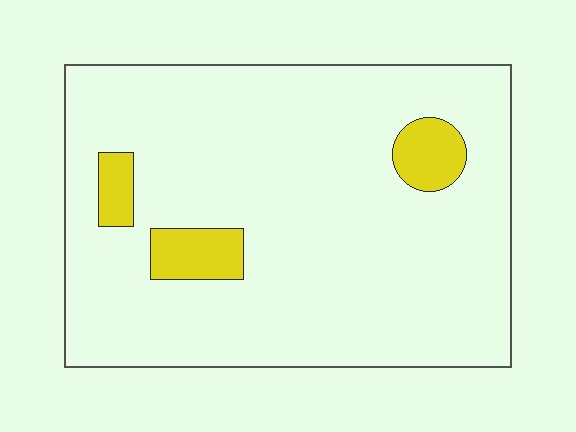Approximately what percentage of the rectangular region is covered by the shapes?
Approximately 10%.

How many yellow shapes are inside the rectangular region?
3.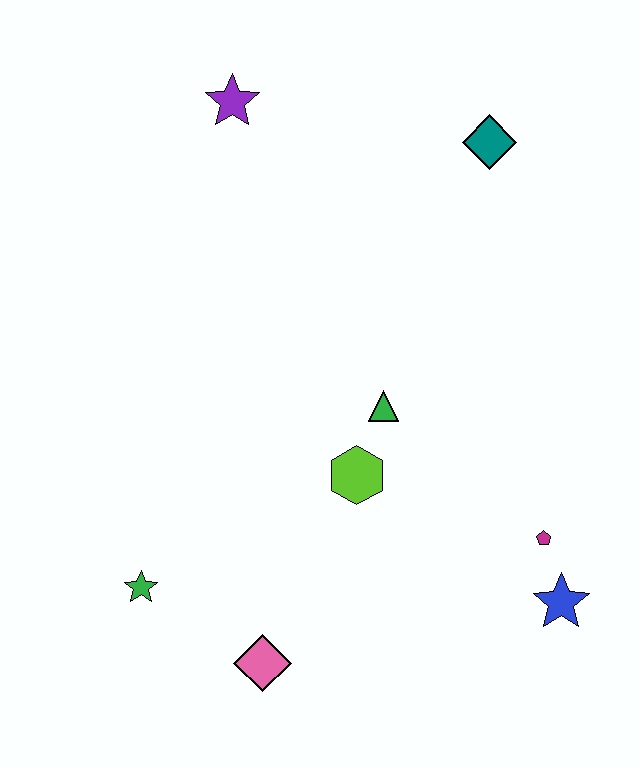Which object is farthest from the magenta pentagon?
The purple star is farthest from the magenta pentagon.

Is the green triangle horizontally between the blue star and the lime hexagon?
Yes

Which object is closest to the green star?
The pink diamond is closest to the green star.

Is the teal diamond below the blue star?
No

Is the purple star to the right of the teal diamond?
No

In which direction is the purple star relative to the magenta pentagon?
The purple star is above the magenta pentagon.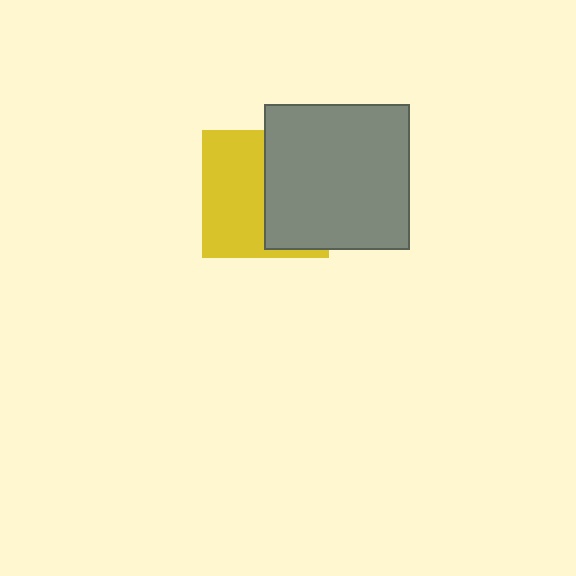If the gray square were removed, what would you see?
You would see the complete yellow square.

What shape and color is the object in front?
The object in front is a gray square.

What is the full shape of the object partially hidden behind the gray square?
The partially hidden object is a yellow square.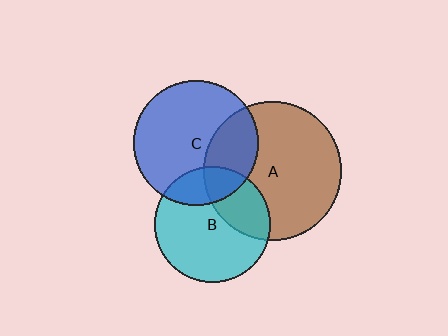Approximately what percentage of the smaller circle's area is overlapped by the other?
Approximately 20%.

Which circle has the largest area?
Circle A (brown).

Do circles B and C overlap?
Yes.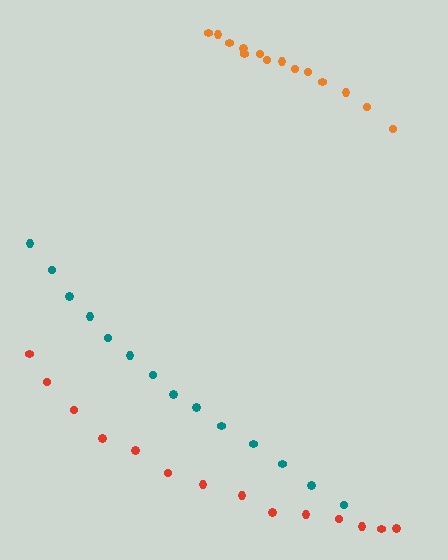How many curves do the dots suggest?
There are 3 distinct paths.